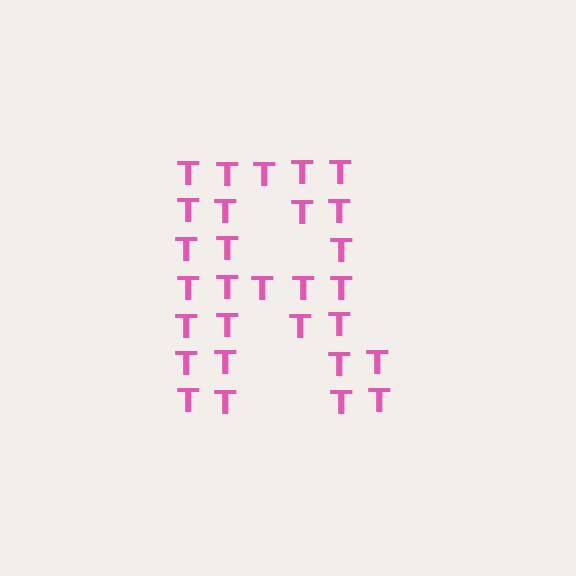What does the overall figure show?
The overall figure shows the letter R.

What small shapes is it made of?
It is made of small letter T's.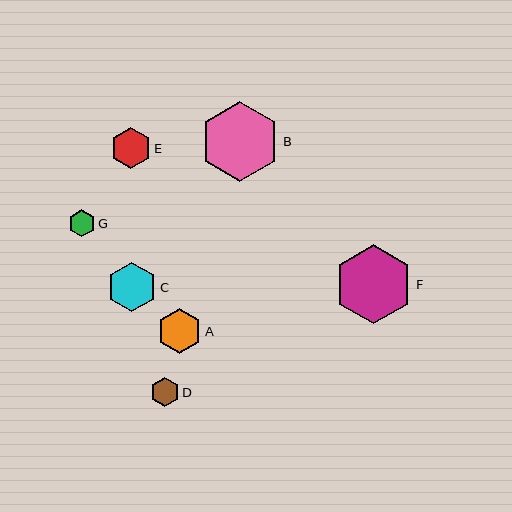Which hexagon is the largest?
Hexagon B is the largest with a size of approximately 79 pixels.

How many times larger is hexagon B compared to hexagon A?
Hexagon B is approximately 1.8 times the size of hexagon A.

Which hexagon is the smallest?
Hexagon G is the smallest with a size of approximately 27 pixels.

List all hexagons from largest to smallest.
From largest to smallest: B, F, C, A, E, D, G.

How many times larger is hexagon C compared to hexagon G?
Hexagon C is approximately 1.8 times the size of hexagon G.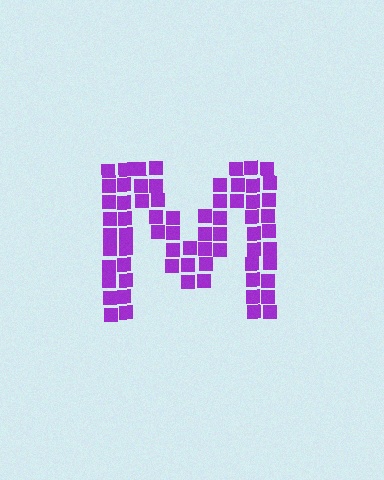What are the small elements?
The small elements are squares.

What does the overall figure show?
The overall figure shows the letter M.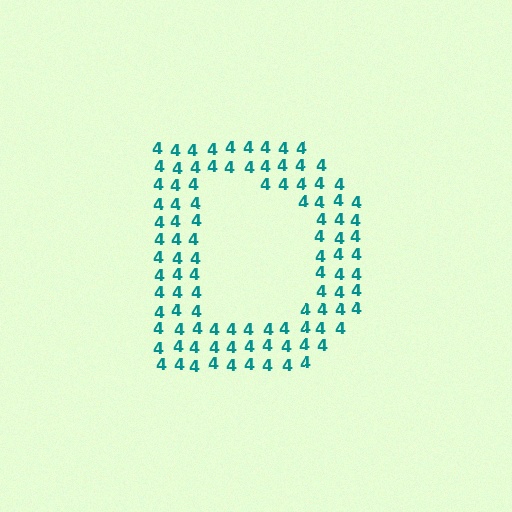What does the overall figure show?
The overall figure shows the letter D.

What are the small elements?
The small elements are digit 4's.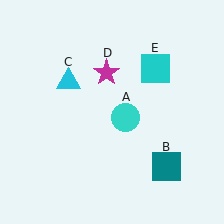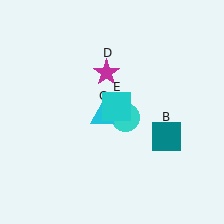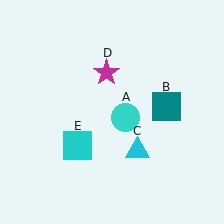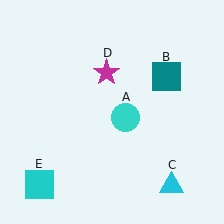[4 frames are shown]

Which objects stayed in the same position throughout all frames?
Cyan circle (object A) and magenta star (object D) remained stationary.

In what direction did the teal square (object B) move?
The teal square (object B) moved up.